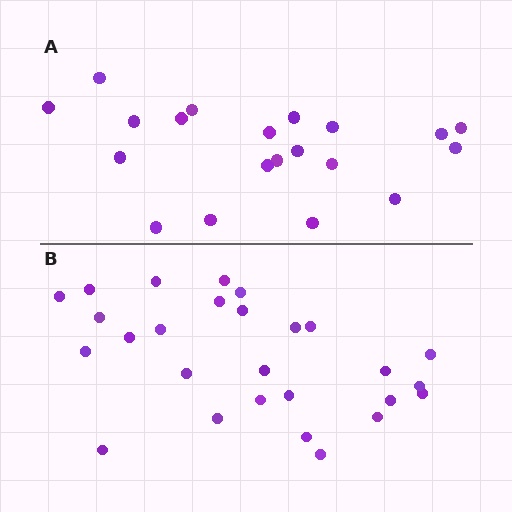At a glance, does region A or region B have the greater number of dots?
Region B (the bottom region) has more dots.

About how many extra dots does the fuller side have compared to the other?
Region B has roughly 8 or so more dots than region A.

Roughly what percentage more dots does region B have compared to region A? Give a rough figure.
About 35% more.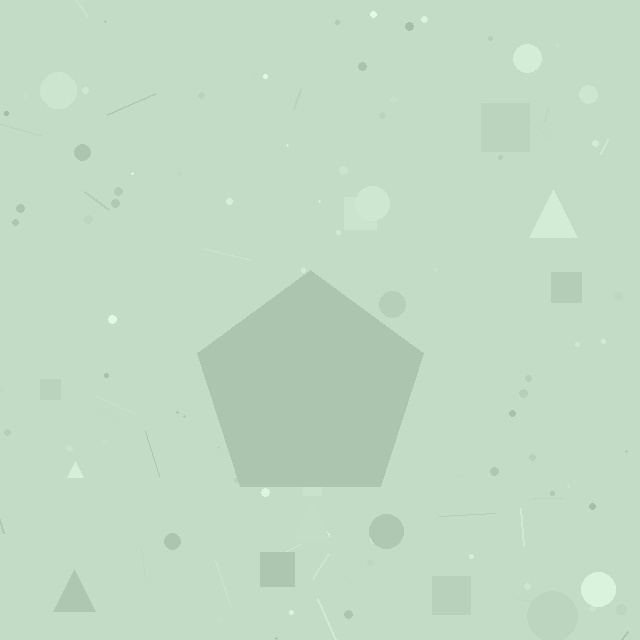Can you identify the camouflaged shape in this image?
The camouflaged shape is a pentagon.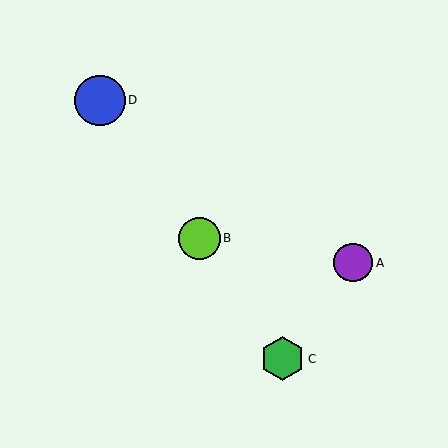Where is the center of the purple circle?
The center of the purple circle is at (353, 263).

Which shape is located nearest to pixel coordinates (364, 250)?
The purple circle (labeled A) at (353, 263) is nearest to that location.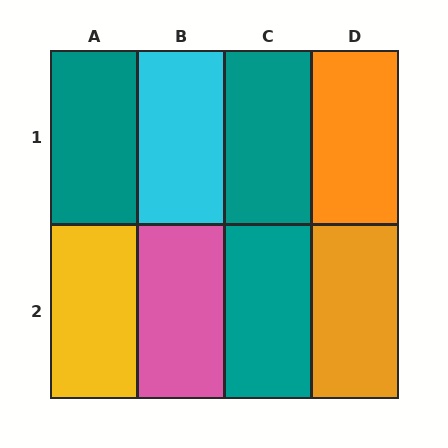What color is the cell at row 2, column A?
Yellow.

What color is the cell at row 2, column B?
Pink.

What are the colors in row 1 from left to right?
Teal, cyan, teal, orange.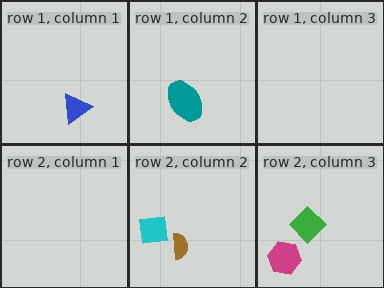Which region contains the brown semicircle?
The row 2, column 2 region.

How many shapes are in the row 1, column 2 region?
1.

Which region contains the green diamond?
The row 2, column 3 region.